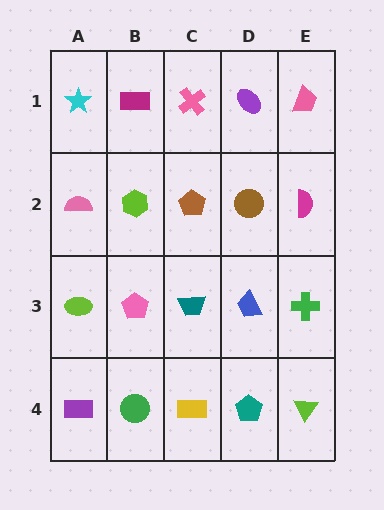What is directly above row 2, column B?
A magenta rectangle.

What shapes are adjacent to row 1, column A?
A pink semicircle (row 2, column A), a magenta rectangle (row 1, column B).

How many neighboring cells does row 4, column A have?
2.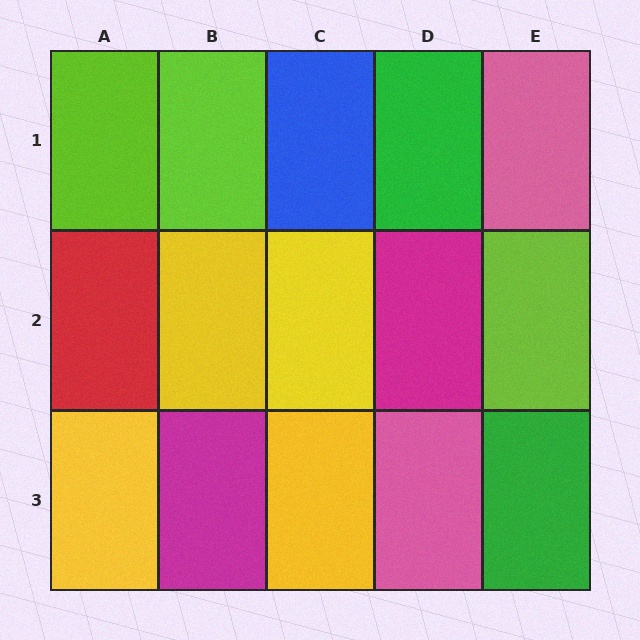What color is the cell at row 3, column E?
Green.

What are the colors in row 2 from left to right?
Red, yellow, yellow, magenta, lime.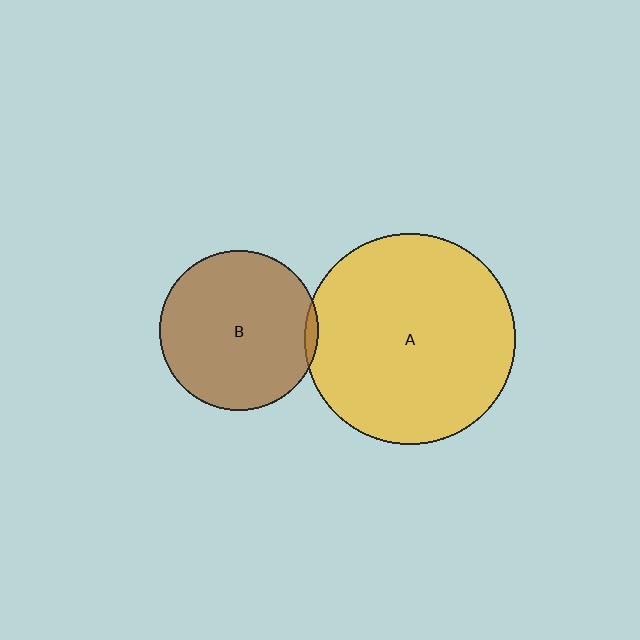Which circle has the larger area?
Circle A (yellow).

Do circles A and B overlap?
Yes.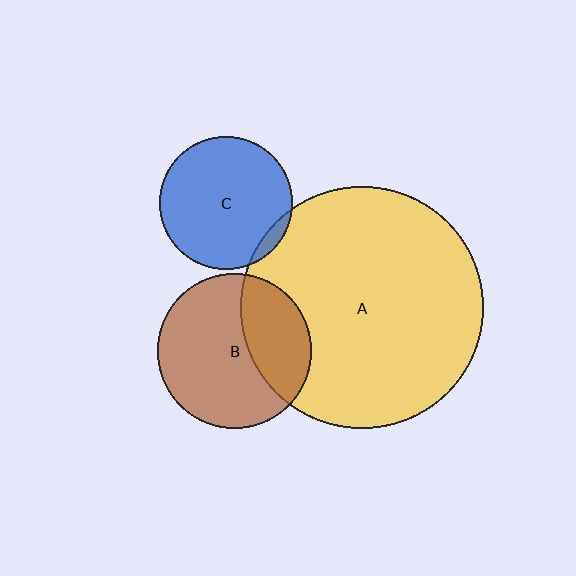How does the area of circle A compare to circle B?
Approximately 2.5 times.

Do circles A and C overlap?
Yes.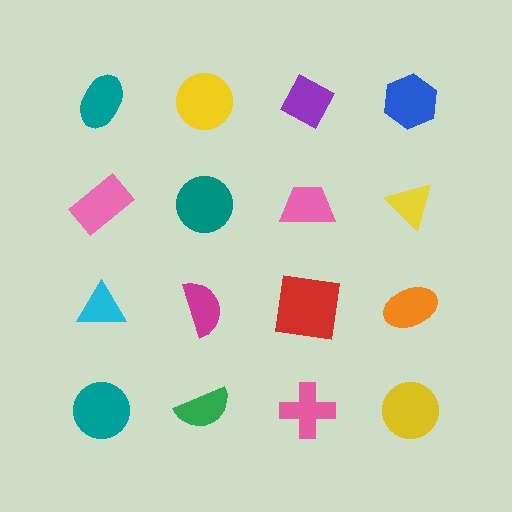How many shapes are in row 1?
4 shapes.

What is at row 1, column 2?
A yellow circle.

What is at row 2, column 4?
A yellow triangle.